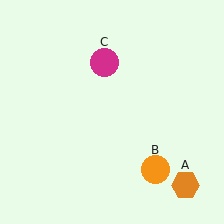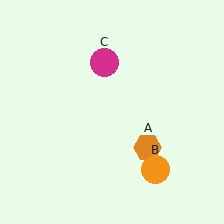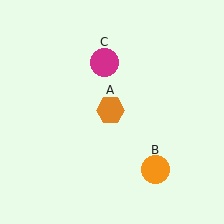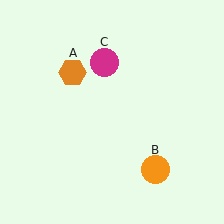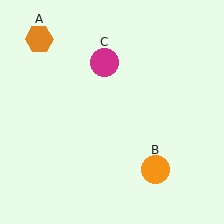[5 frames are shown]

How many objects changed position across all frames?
1 object changed position: orange hexagon (object A).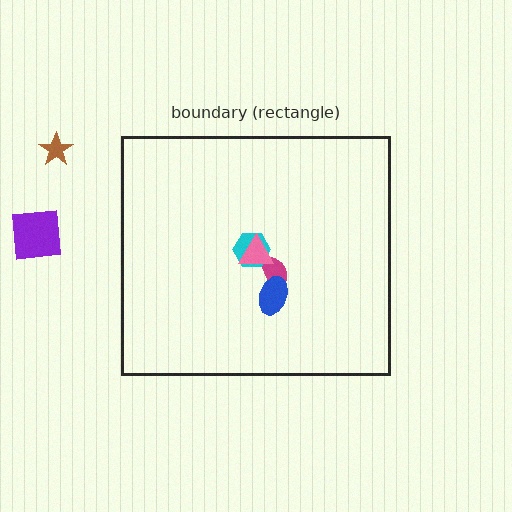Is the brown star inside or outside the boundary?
Outside.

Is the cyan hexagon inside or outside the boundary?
Inside.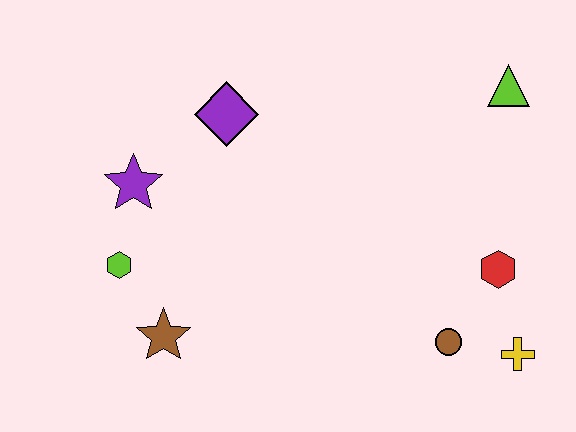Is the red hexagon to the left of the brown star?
No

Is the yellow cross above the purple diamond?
No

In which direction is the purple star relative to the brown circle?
The purple star is to the left of the brown circle.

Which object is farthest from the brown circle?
The purple star is farthest from the brown circle.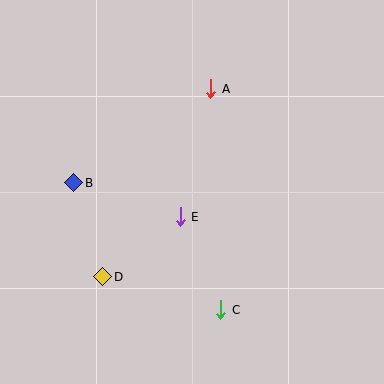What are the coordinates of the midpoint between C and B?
The midpoint between C and B is at (147, 246).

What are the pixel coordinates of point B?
Point B is at (74, 183).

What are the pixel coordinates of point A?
Point A is at (211, 89).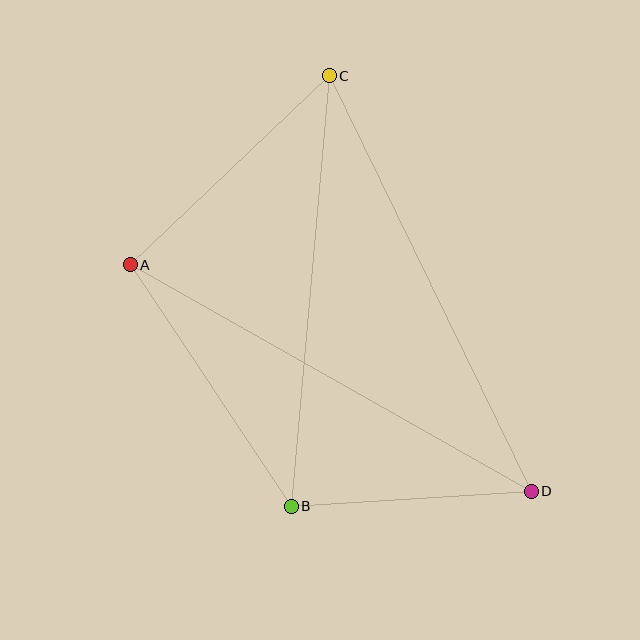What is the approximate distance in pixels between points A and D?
The distance between A and D is approximately 461 pixels.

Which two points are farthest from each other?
Points C and D are farthest from each other.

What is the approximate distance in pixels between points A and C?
The distance between A and C is approximately 274 pixels.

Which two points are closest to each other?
Points B and D are closest to each other.